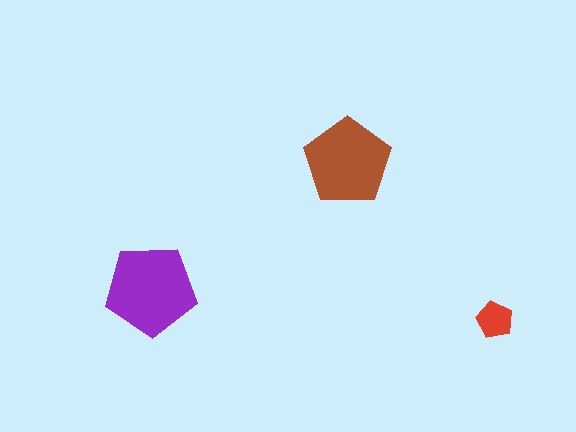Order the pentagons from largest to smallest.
the purple one, the brown one, the red one.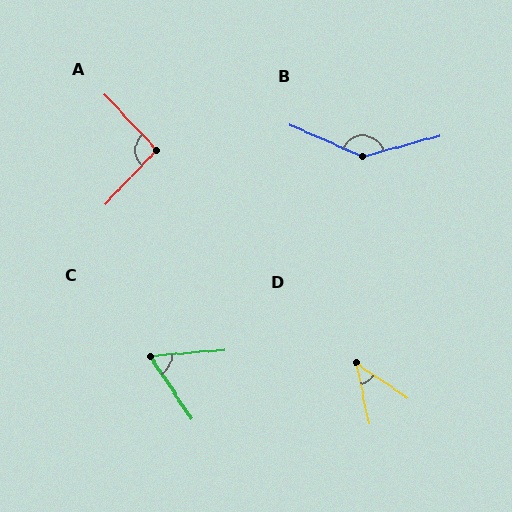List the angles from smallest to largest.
D (43°), C (61°), A (94°), B (141°).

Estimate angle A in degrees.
Approximately 94 degrees.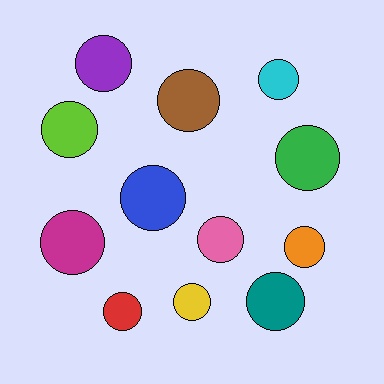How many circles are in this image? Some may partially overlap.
There are 12 circles.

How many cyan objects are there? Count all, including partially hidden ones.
There is 1 cyan object.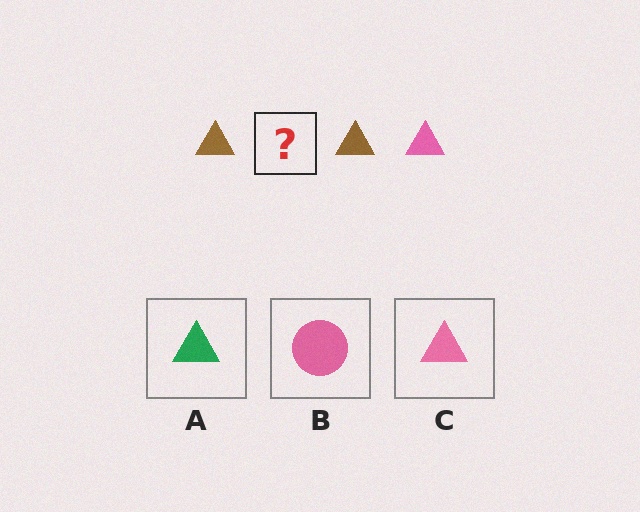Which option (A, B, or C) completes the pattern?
C.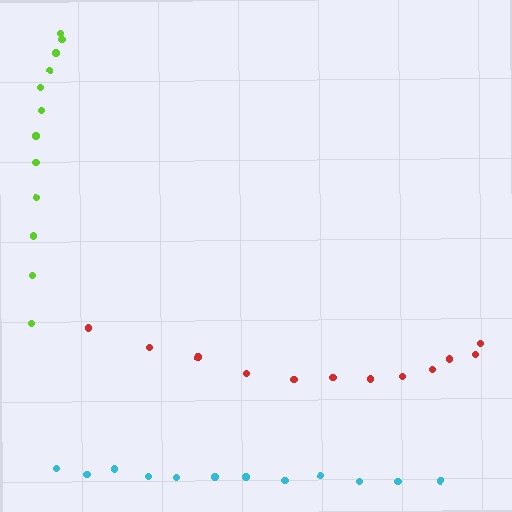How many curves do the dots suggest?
There are 3 distinct paths.